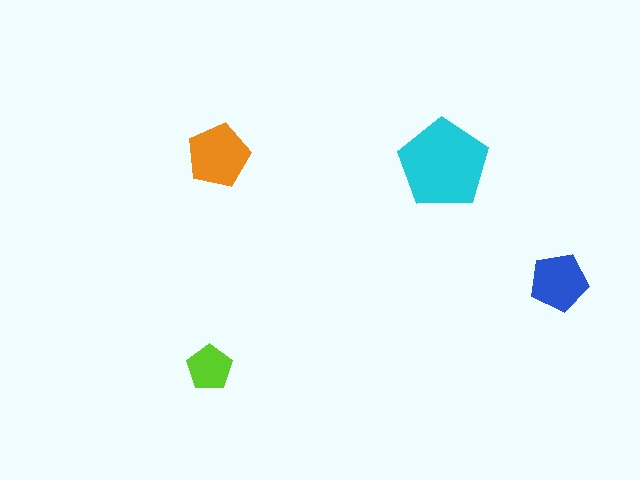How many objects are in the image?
There are 4 objects in the image.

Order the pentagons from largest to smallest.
the cyan one, the orange one, the blue one, the lime one.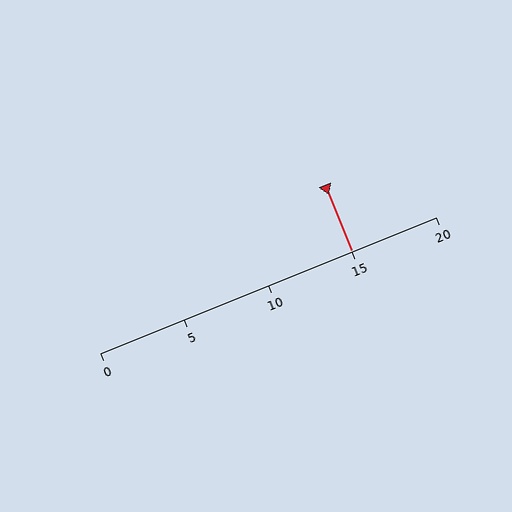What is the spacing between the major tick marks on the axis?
The major ticks are spaced 5 apart.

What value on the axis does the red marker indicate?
The marker indicates approximately 15.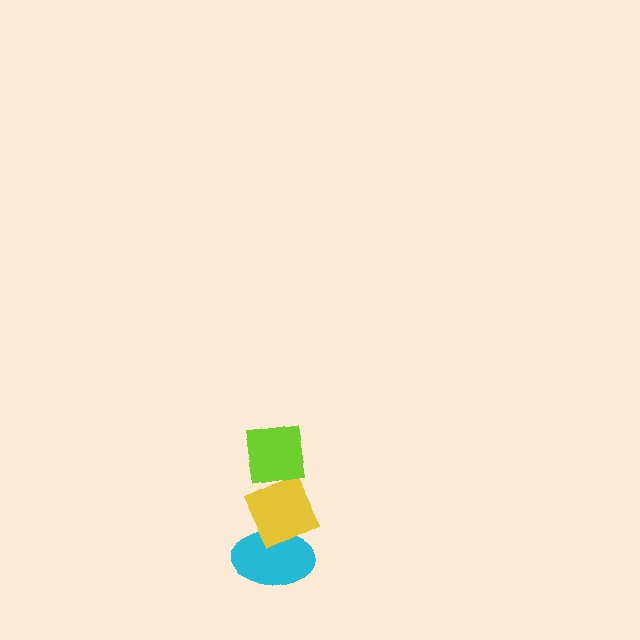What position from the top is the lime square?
The lime square is 1st from the top.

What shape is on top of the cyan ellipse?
The yellow diamond is on top of the cyan ellipse.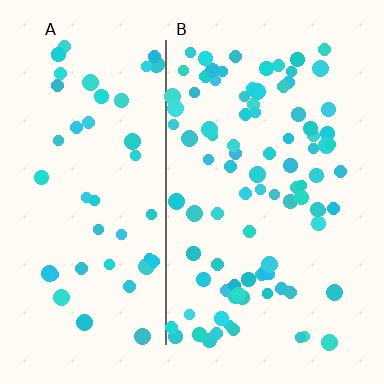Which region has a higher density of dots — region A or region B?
B (the right).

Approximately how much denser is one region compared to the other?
Approximately 2.0× — region B over region A.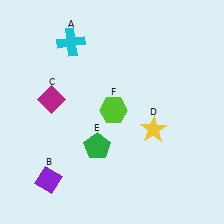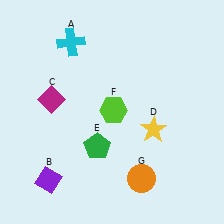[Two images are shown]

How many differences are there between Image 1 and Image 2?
There is 1 difference between the two images.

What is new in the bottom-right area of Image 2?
An orange circle (G) was added in the bottom-right area of Image 2.